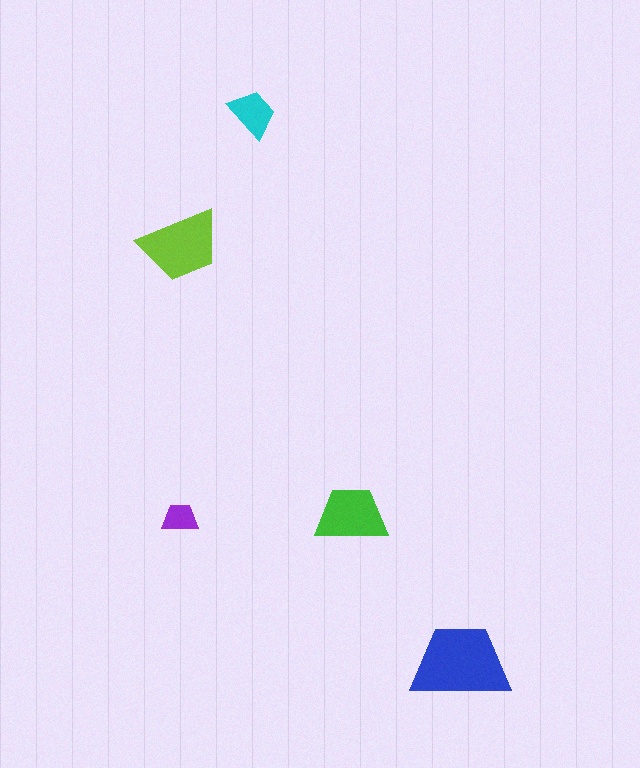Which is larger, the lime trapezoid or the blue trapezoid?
The blue one.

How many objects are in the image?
There are 5 objects in the image.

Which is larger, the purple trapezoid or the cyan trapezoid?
The cyan one.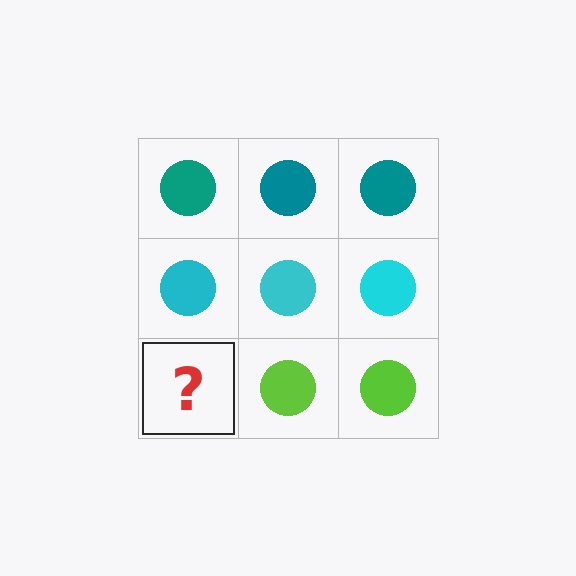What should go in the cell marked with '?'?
The missing cell should contain a lime circle.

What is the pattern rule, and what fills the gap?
The rule is that each row has a consistent color. The gap should be filled with a lime circle.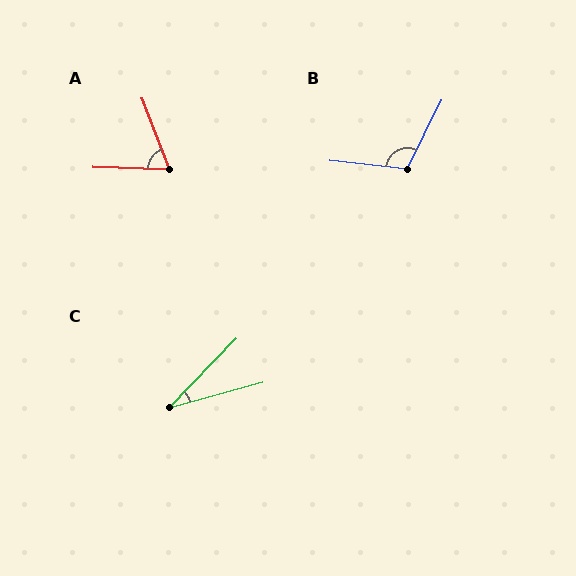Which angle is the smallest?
C, at approximately 31 degrees.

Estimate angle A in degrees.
Approximately 68 degrees.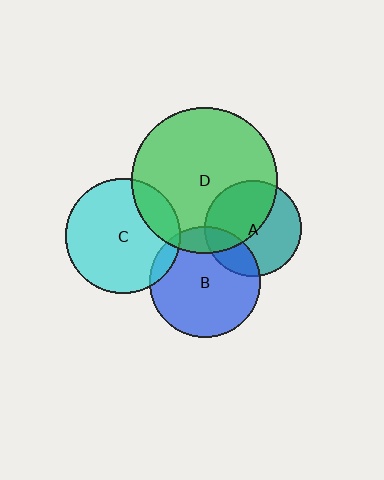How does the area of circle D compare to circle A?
Approximately 2.3 times.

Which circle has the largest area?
Circle D (green).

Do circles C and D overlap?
Yes.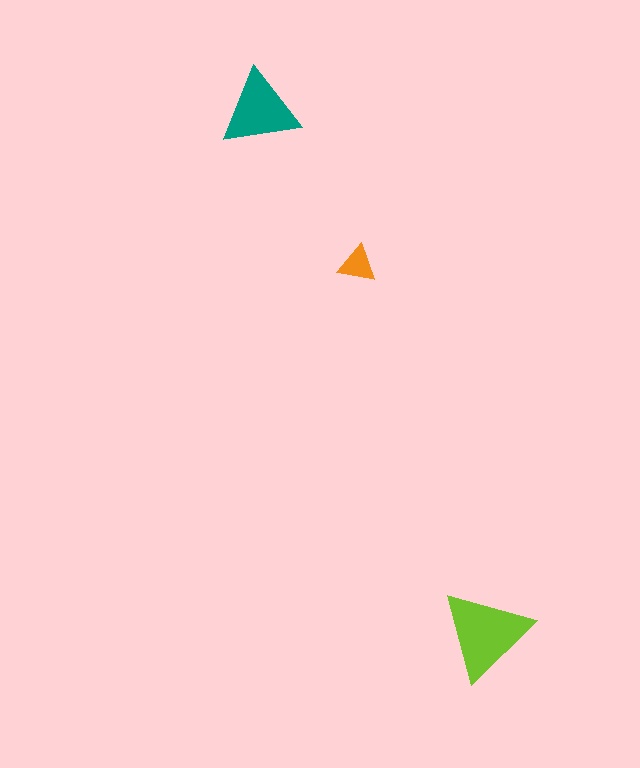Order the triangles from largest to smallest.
the lime one, the teal one, the orange one.